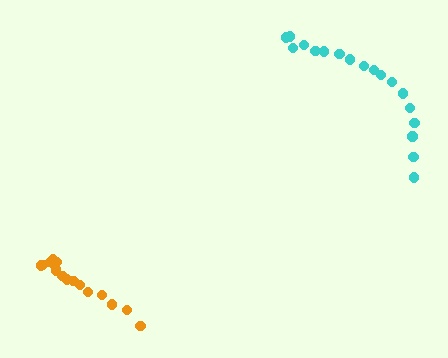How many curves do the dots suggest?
There are 2 distinct paths.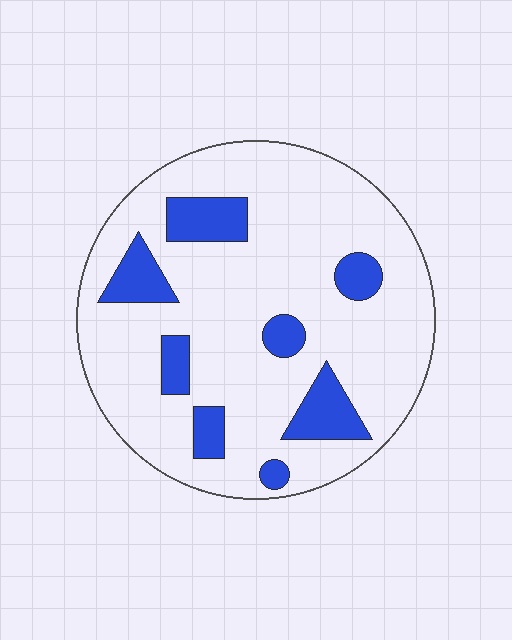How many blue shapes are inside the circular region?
8.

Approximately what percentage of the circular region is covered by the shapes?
Approximately 20%.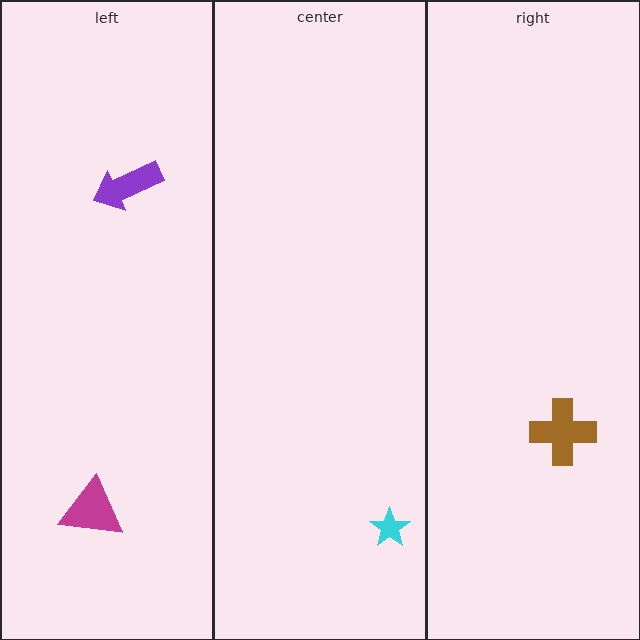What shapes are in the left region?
The magenta triangle, the purple arrow.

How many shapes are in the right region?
1.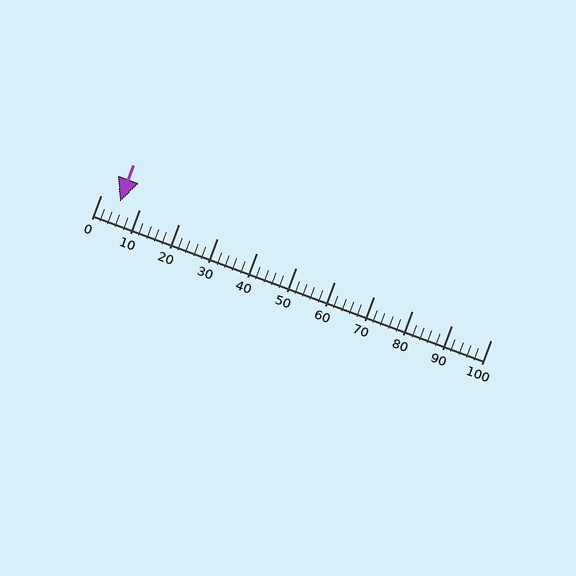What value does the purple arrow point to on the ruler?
The purple arrow points to approximately 5.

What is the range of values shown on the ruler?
The ruler shows values from 0 to 100.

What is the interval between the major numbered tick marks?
The major tick marks are spaced 10 units apart.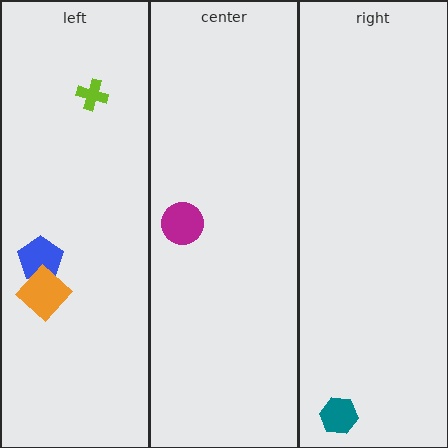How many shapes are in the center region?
1.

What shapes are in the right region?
The teal hexagon.